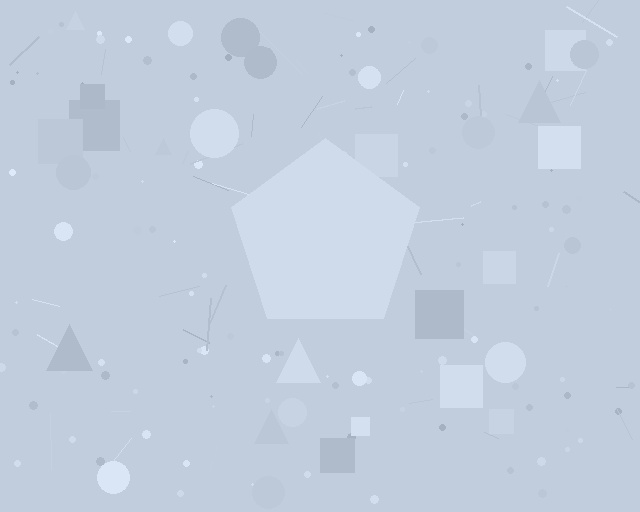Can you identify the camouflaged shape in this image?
The camouflaged shape is a pentagon.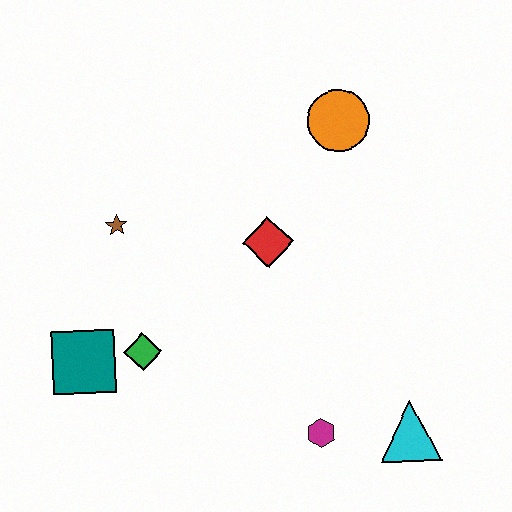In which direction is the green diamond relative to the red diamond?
The green diamond is to the left of the red diamond.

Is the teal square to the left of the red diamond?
Yes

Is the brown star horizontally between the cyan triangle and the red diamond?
No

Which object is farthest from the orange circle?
The teal square is farthest from the orange circle.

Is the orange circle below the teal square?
No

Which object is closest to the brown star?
The green diamond is closest to the brown star.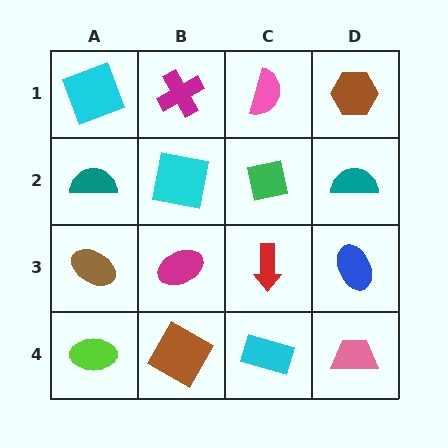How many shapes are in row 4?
4 shapes.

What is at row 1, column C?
A pink semicircle.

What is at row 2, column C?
A green square.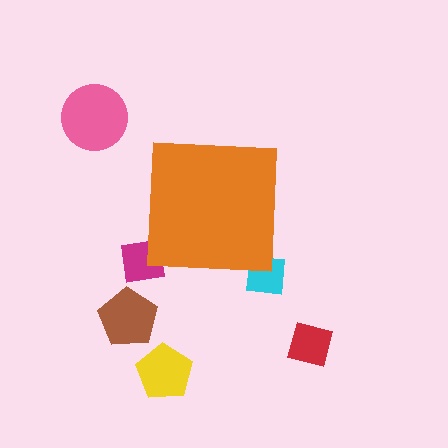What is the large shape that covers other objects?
An orange square.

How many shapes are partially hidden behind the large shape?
2 shapes are partially hidden.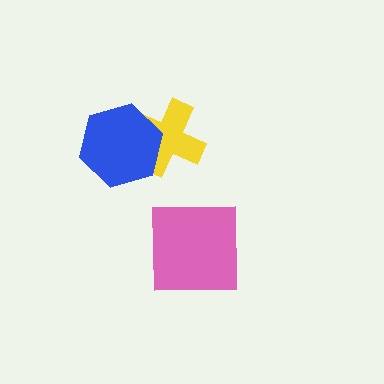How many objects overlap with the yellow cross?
1 object overlaps with the yellow cross.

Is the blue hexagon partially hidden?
No, no other shape covers it.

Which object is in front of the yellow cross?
The blue hexagon is in front of the yellow cross.